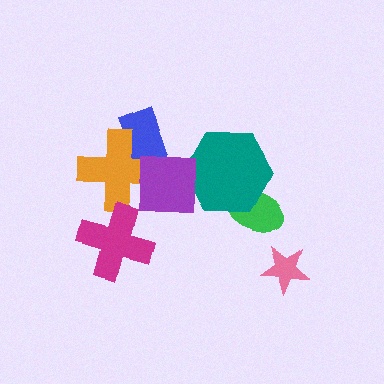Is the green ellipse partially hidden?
Yes, it is partially covered by another shape.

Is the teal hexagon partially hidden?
Yes, it is partially covered by another shape.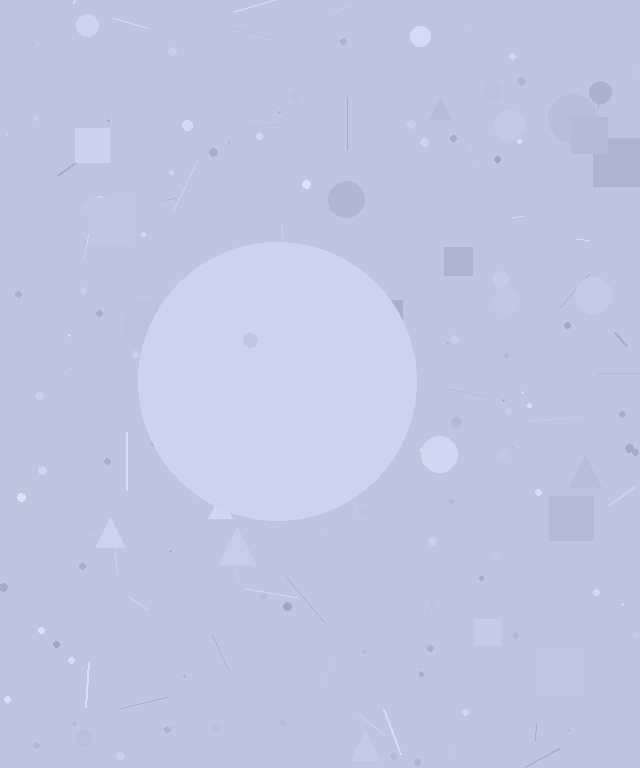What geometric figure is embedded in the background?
A circle is embedded in the background.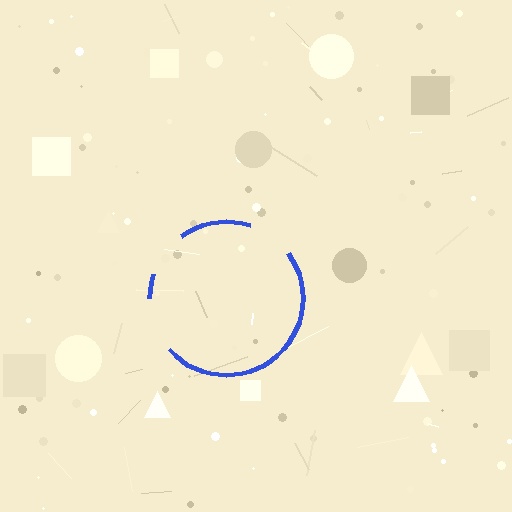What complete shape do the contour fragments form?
The contour fragments form a circle.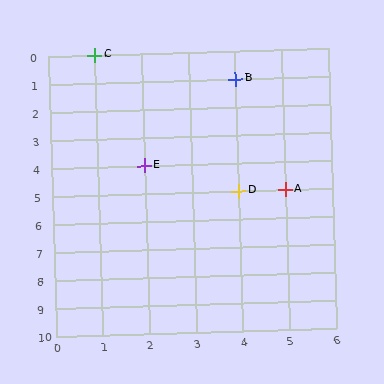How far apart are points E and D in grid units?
Points E and D are 2 columns and 1 row apart (about 2.2 grid units diagonally).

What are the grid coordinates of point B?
Point B is at grid coordinates (4, 1).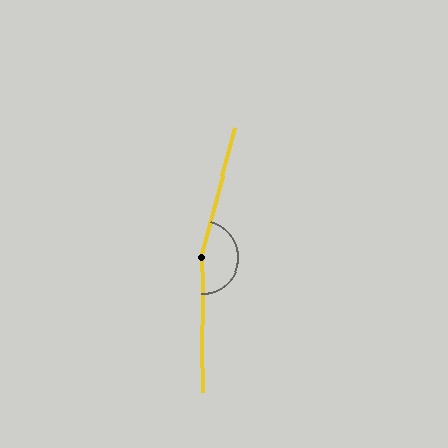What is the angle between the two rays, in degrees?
Approximately 165 degrees.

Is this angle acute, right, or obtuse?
It is obtuse.